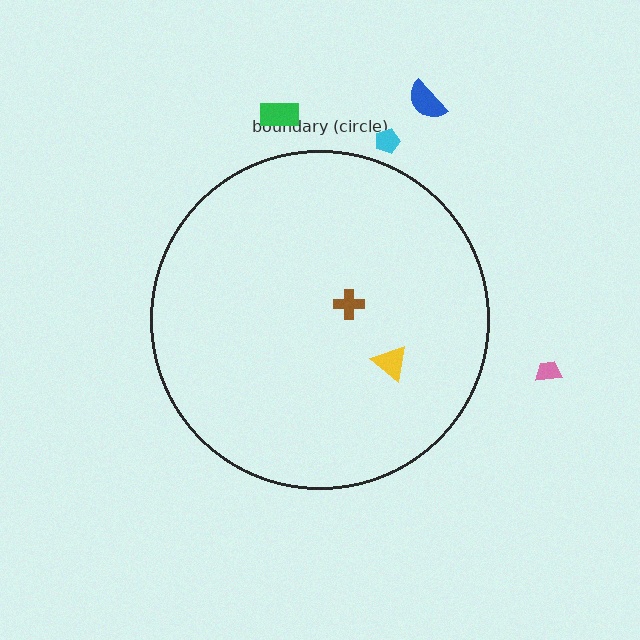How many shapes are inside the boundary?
2 inside, 4 outside.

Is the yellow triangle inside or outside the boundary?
Inside.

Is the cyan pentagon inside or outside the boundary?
Outside.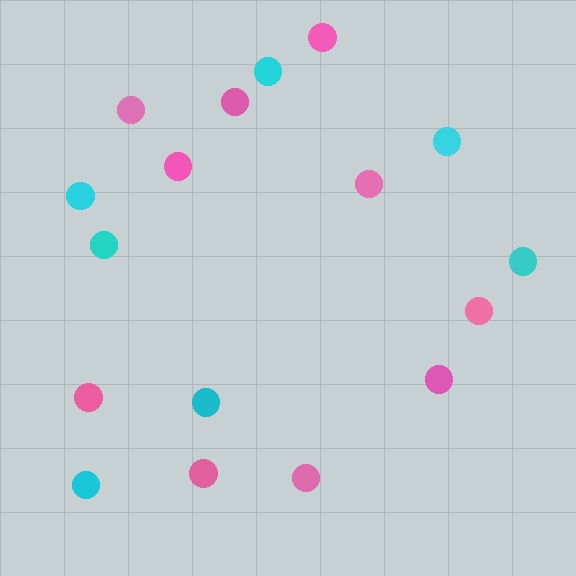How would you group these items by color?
There are 2 groups: one group of pink circles (10) and one group of cyan circles (7).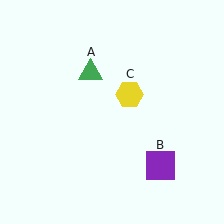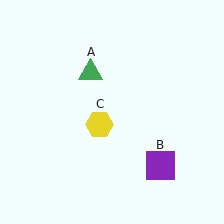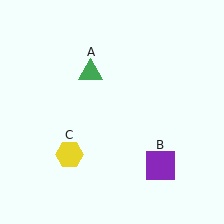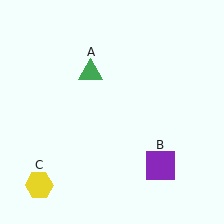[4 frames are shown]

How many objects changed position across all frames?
1 object changed position: yellow hexagon (object C).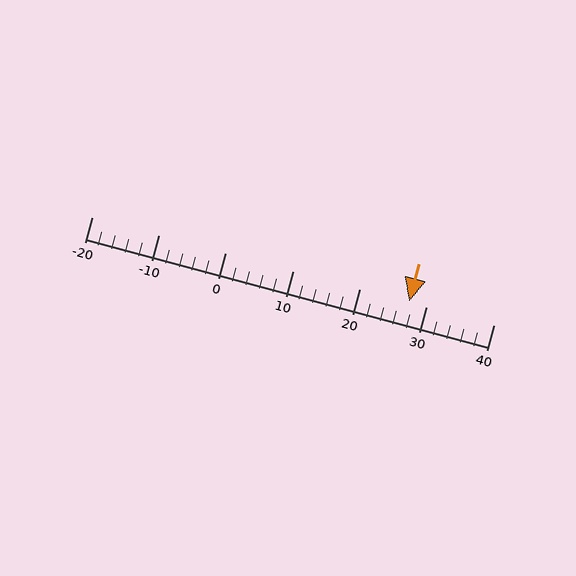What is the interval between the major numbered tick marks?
The major tick marks are spaced 10 units apart.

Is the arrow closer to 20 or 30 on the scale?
The arrow is closer to 30.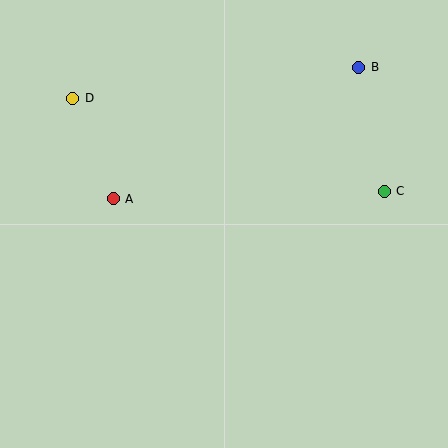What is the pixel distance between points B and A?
The distance between B and A is 278 pixels.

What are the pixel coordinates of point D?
Point D is at (73, 98).